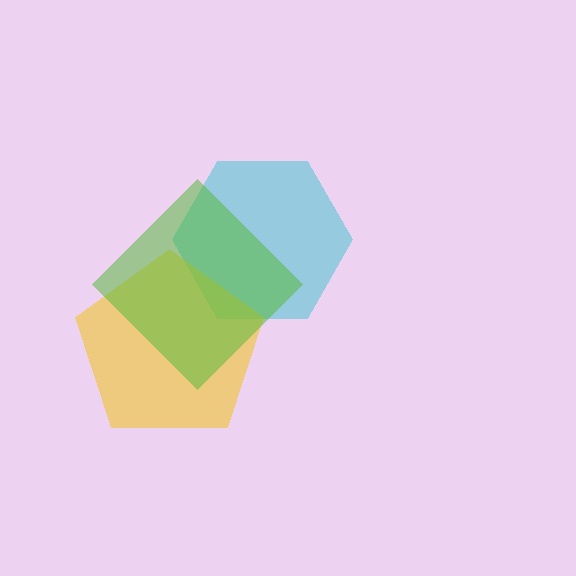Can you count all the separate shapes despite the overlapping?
Yes, there are 3 separate shapes.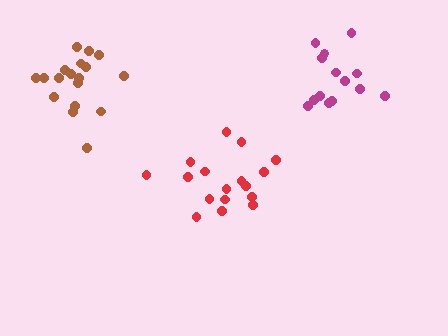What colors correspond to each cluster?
The clusters are colored: magenta, brown, red.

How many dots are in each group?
Group 1: 14 dots, Group 2: 18 dots, Group 3: 17 dots (49 total).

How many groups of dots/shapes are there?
There are 3 groups.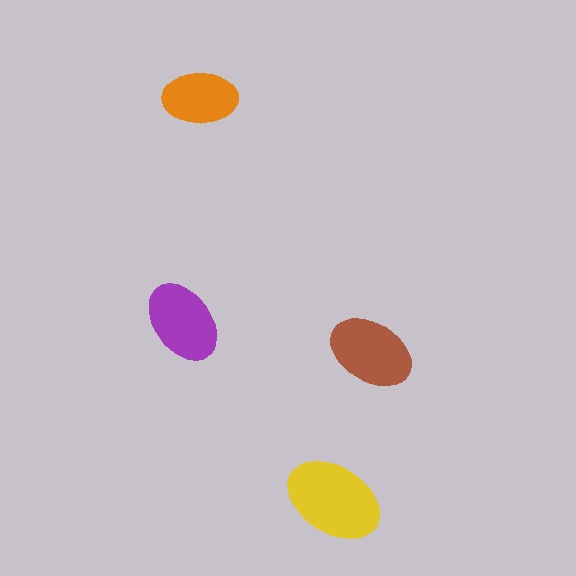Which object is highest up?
The orange ellipse is topmost.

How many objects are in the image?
There are 4 objects in the image.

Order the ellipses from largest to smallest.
the yellow one, the brown one, the purple one, the orange one.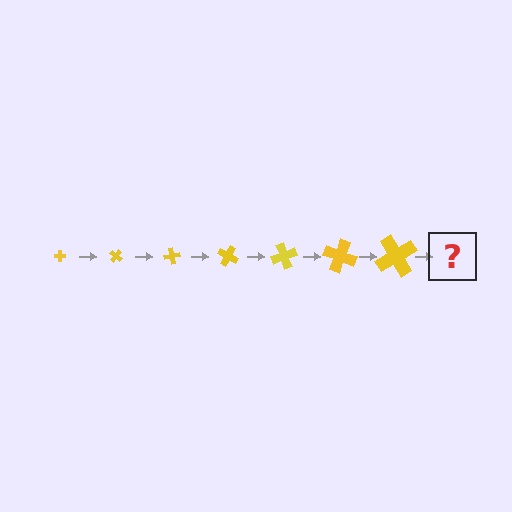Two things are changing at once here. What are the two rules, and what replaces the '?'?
The two rules are that the cross grows larger each step and it rotates 40 degrees each step. The '?' should be a cross, larger than the previous one and rotated 280 degrees from the start.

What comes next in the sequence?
The next element should be a cross, larger than the previous one and rotated 280 degrees from the start.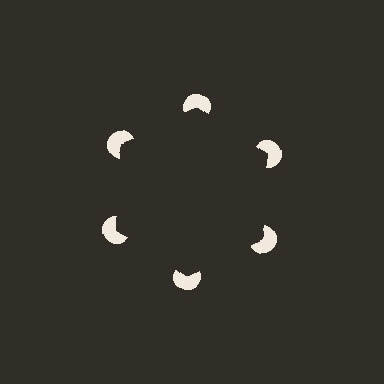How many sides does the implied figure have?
6 sides.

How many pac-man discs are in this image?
There are 6 — one at each vertex of the illusory hexagon.